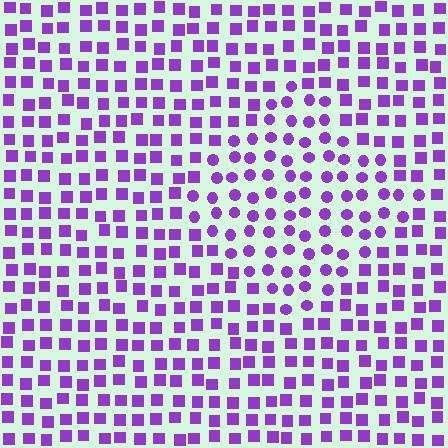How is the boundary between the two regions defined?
The boundary is defined by a change in element shape: circles inside vs. squares outside. All elements share the same color and spacing.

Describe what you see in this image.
The image is filled with small purple elements arranged in a uniform grid. A diamond-shaped region contains circles, while the surrounding area contains squares. The boundary is defined purely by the change in element shape.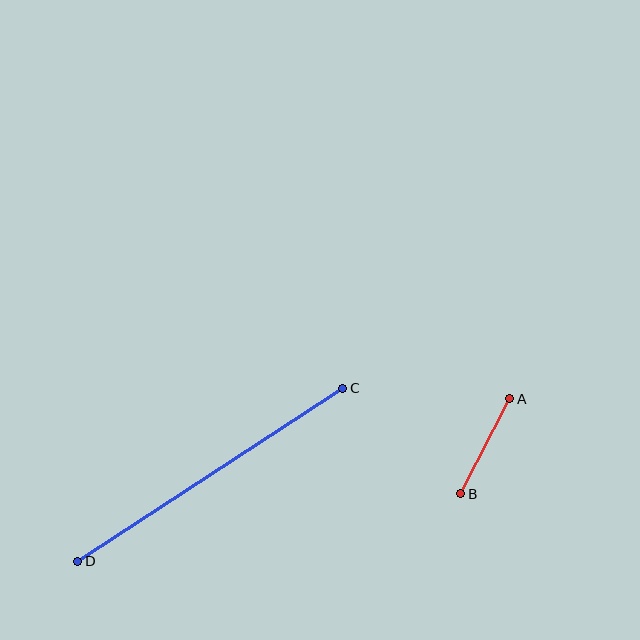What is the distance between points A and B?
The distance is approximately 107 pixels.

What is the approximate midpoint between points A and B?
The midpoint is at approximately (485, 446) pixels.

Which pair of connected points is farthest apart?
Points C and D are farthest apart.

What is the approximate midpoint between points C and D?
The midpoint is at approximately (210, 475) pixels.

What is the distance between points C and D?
The distance is approximately 316 pixels.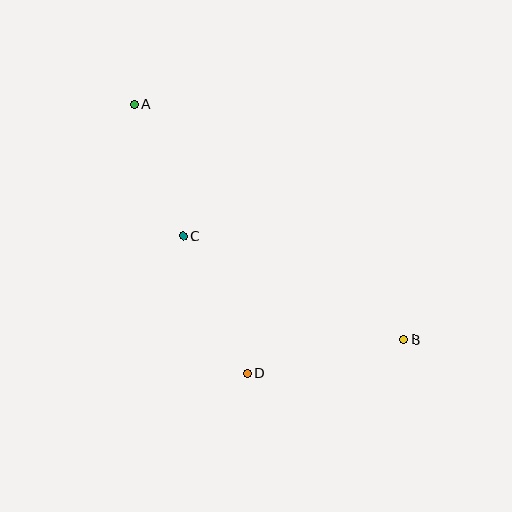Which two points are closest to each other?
Points A and C are closest to each other.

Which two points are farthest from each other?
Points A and B are farthest from each other.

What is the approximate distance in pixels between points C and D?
The distance between C and D is approximately 152 pixels.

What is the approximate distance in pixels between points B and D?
The distance between B and D is approximately 160 pixels.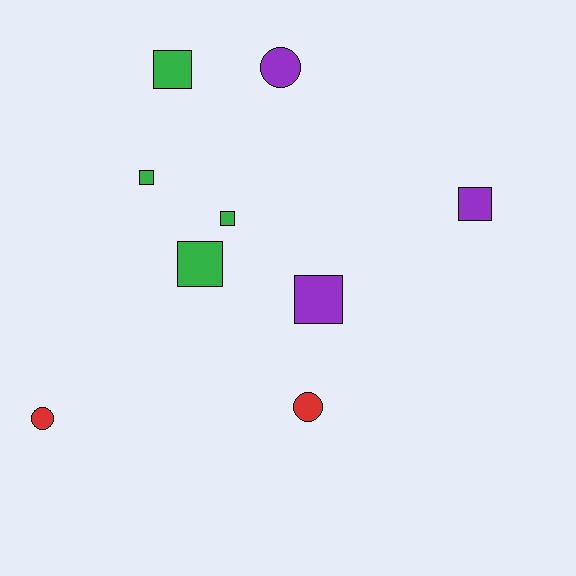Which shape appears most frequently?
Square, with 6 objects.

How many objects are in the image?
There are 9 objects.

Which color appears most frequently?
Green, with 4 objects.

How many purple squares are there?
There are 2 purple squares.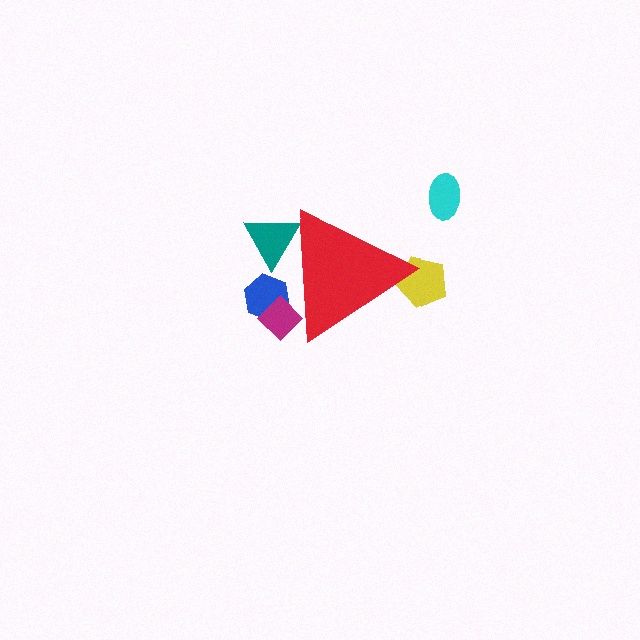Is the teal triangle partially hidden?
Yes, the teal triangle is partially hidden behind the red triangle.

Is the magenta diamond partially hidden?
Yes, the magenta diamond is partially hidden behind the red triangle.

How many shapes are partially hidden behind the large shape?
4 shapes are partially hidden.